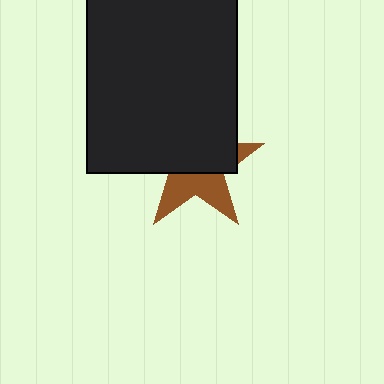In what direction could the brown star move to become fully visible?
The brown star could move down. That would shift it out from behind the black rectangle entirely.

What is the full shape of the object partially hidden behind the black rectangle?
The partially hidden object is a brown star.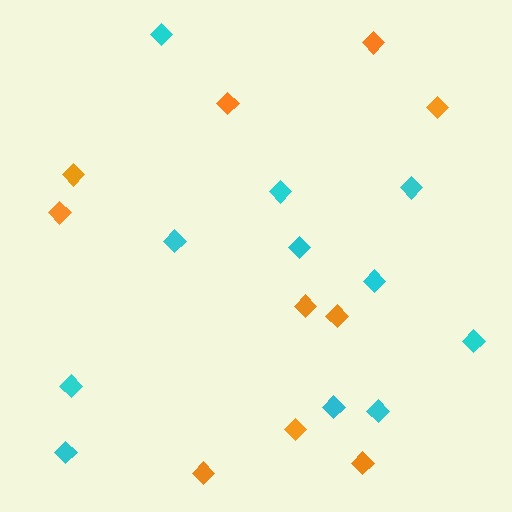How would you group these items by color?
There are 2 groups: one group of cyan diamonds (11) and one group of orange diamonds (10).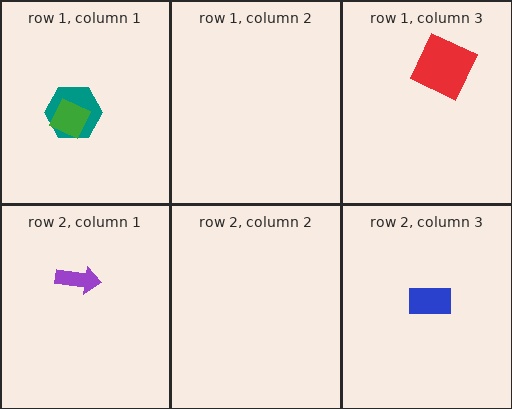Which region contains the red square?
The row 1, column 3 region.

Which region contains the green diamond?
The row 1, column 1 region.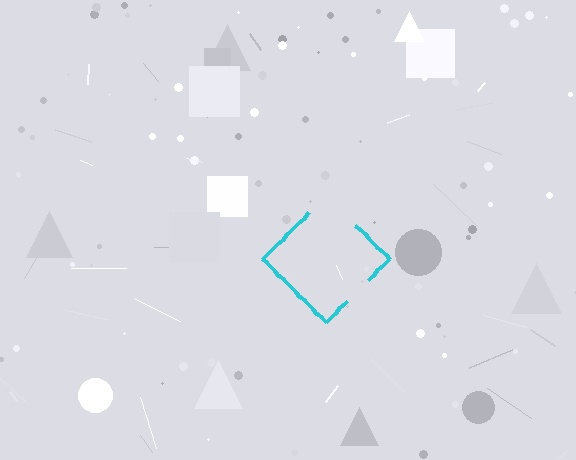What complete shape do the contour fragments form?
The contour fragments form a diamond.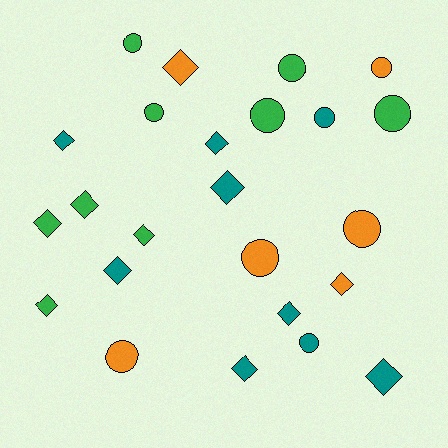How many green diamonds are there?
There are 4 green diamonds.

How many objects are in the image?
There are 24 objects.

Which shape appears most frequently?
Diamond, with 13 objects.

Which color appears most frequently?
Green, with 9 objects.